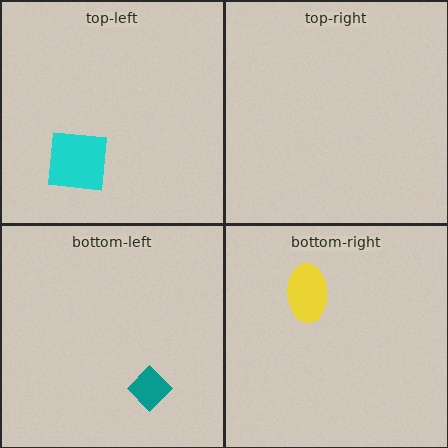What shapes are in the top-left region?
The cyan square.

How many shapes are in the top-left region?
1.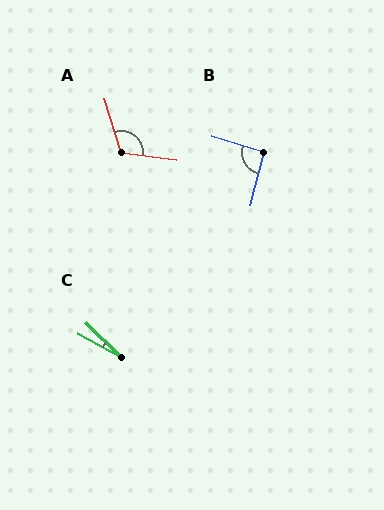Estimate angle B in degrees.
Approximately 93 degrees.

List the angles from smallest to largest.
C (16°), B (93°), A (114°).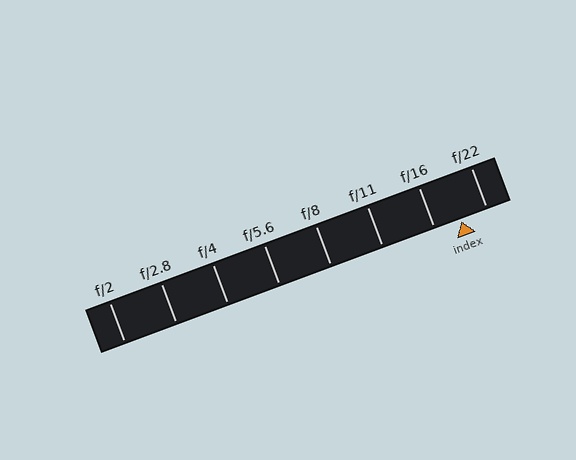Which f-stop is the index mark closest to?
The index mark is closest to f/22.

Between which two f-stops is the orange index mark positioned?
The index mark is between f/16 and f/22.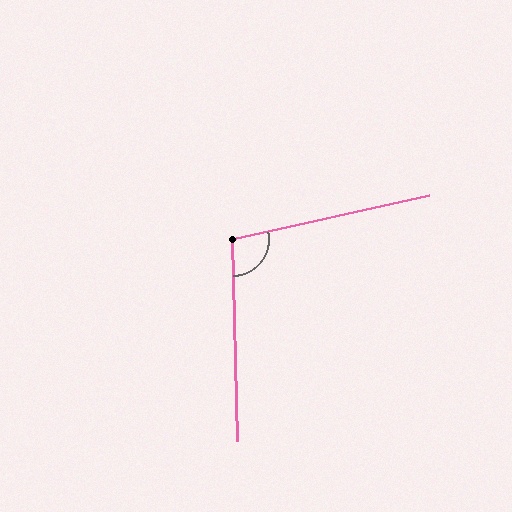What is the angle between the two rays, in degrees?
Approximately 101 degrees.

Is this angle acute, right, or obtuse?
It is obtuse.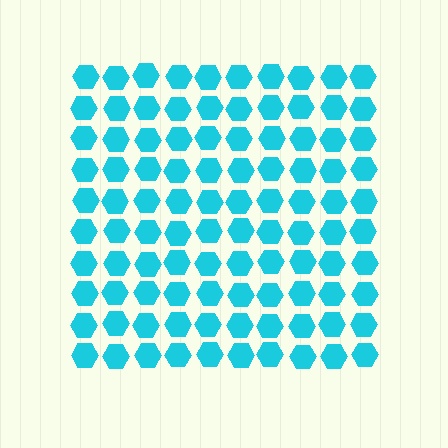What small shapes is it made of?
It is made of small hexagons.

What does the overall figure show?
The overall figure shows a square.